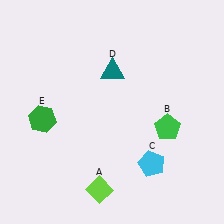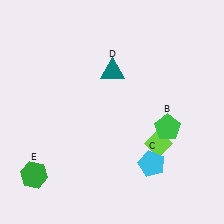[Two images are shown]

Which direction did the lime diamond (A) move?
The lime diamond (A) moved right.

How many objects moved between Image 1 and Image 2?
2 objects moved between the two images.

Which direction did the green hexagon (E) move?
The green hexagon (E) moved down.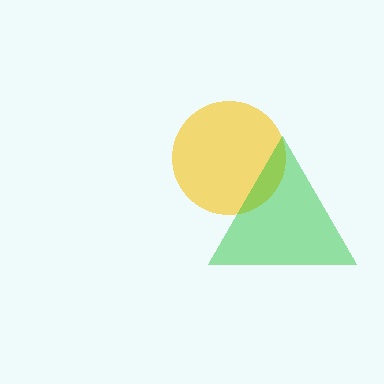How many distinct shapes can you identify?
There are 2 distinct shapes: a yellow circle, a green triangle.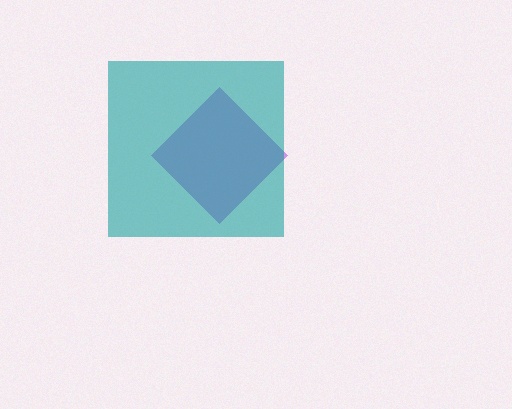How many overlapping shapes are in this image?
There are 2 overlapping shapes in the image.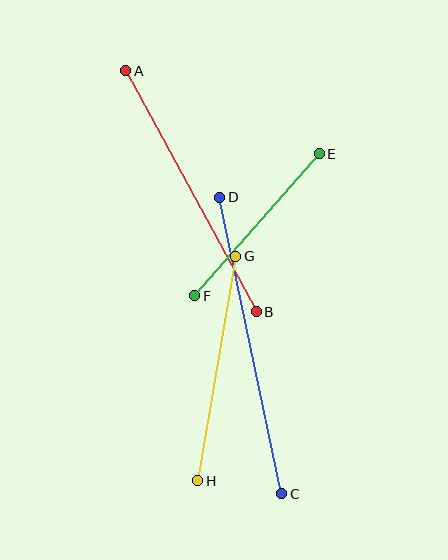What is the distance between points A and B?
The distance is approximately 275 pixels.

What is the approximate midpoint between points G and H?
The midpoint is at approximately (217, 368) pixels.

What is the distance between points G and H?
The distance is approximately 228 pixels.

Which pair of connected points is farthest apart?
Points C and D are farthest apart.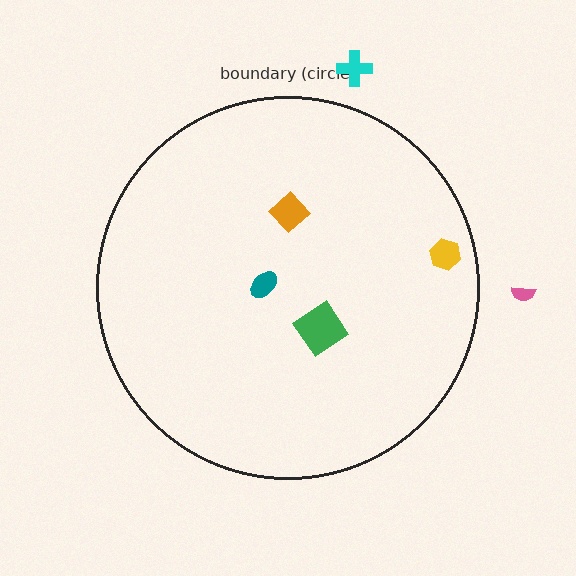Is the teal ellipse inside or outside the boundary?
Inside.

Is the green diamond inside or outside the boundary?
Inside.